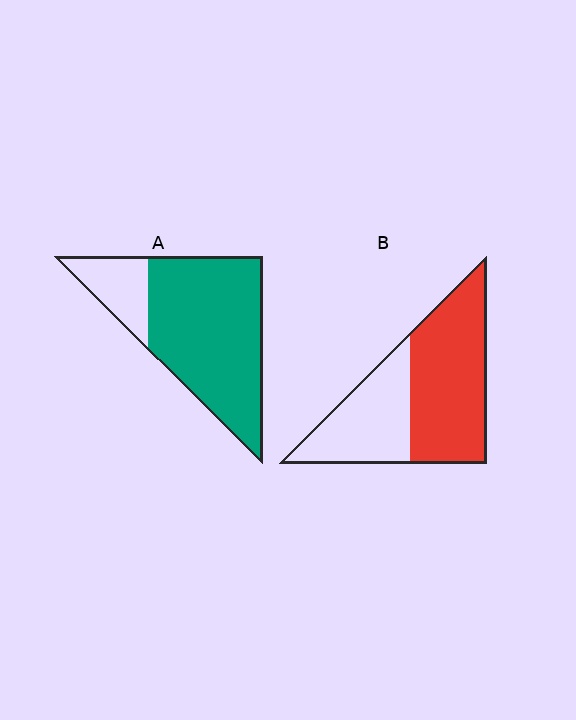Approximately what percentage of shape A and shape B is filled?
A is approximately 80% and B is approximately 60%.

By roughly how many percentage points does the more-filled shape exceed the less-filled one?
By roughly 20 percentage points (A over B).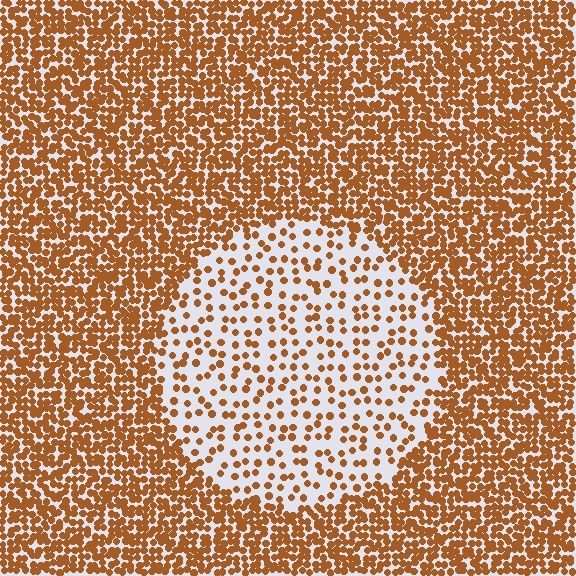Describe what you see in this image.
The image contains small brown elements arranged at two different densities. A circle-shaped region is visible where the elements are less densely packed than the surrounding area.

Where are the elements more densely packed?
The elements are more densely packed outside the circle boundary.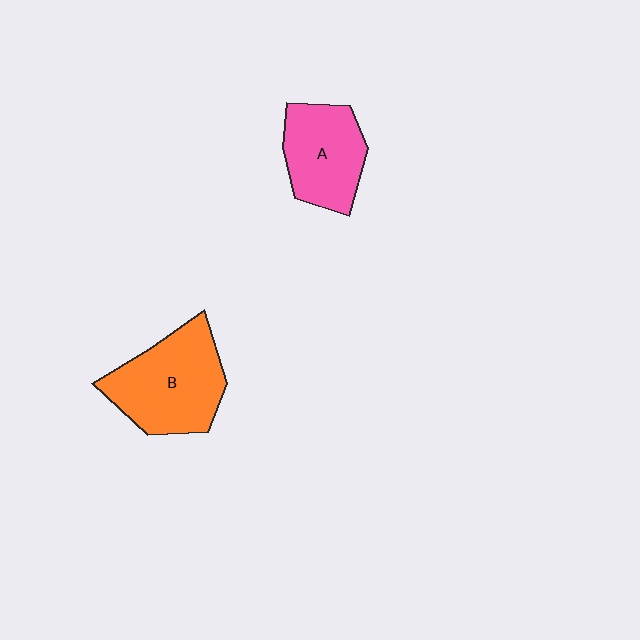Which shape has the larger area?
Shape B (orange).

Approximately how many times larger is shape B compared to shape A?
Approximately 1.3 times.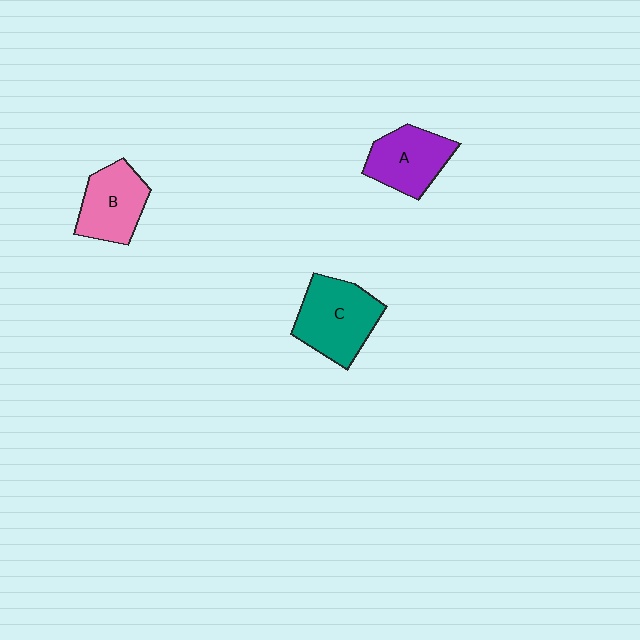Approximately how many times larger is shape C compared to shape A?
Approximately 1.2 times.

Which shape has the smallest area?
Shape B (pink).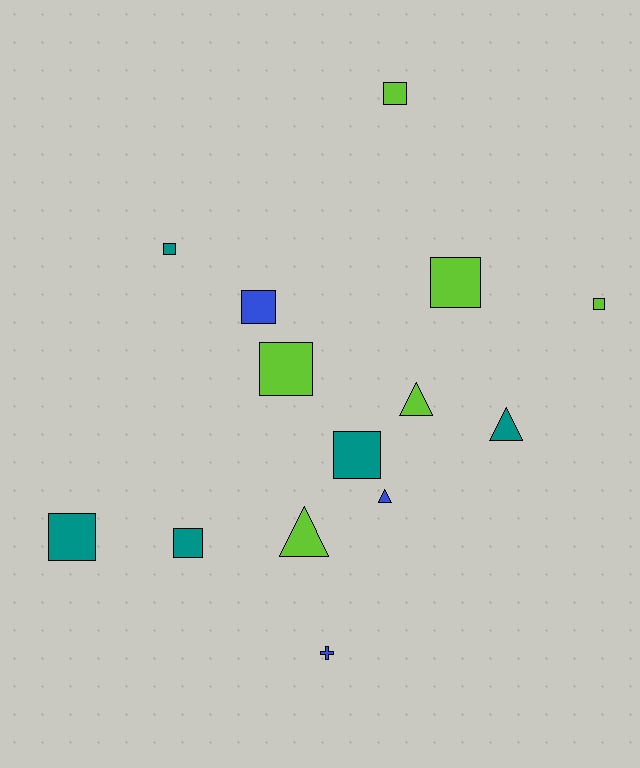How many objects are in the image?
There are 14 objects.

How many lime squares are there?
There are 4 lime squares.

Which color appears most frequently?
Lime, with 6 objects.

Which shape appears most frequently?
Square, with 9 objects.